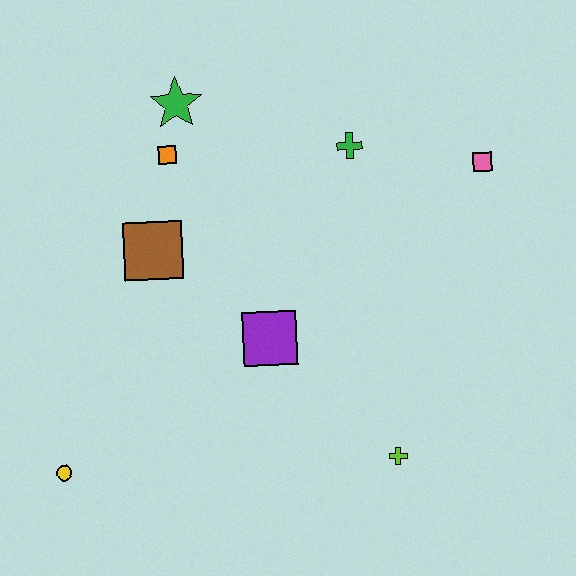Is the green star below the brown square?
No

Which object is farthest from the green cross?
The yellow circle is farthest from the green cross.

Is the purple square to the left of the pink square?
Yes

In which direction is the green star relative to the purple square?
The green star is above the purple square.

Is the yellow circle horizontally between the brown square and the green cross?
No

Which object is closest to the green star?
The orange square is closest to the green star.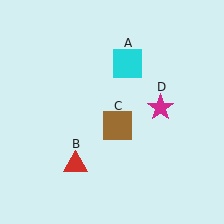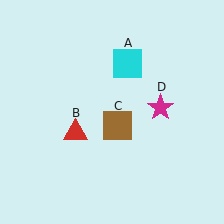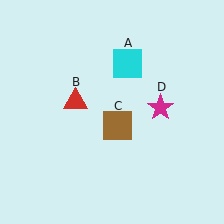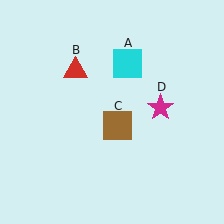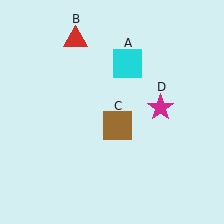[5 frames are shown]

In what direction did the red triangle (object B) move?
The red triangle (object B) moved up.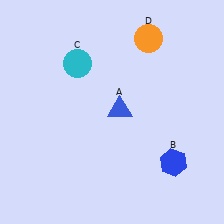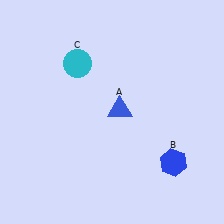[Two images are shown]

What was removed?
The orange circle (D) was removed in Image 2.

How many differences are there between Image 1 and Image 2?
There is 1 difference between the two images.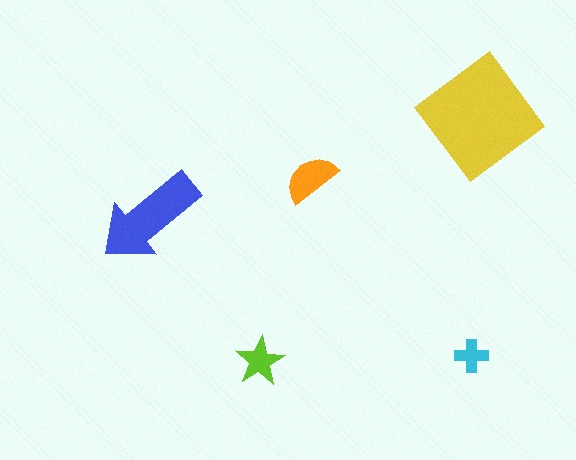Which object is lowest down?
The lime star is bottommost.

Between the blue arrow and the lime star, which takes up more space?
The blue arrow.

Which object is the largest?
The yellow diamond.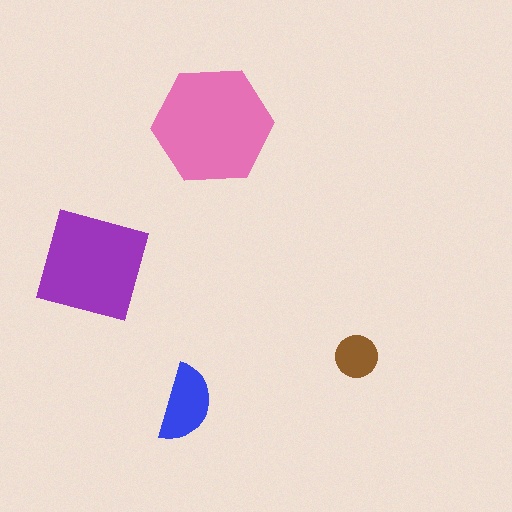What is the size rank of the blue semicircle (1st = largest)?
3rd.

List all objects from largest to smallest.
The pink hexagon, the purple diamond, the blue semicircle, the brown circle.